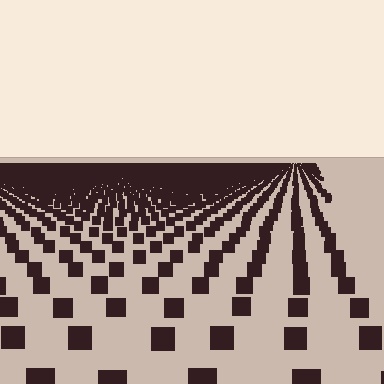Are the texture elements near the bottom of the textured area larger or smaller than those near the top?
Larger. Near the bottom, elements are closer to the viewer and appear at a bigger on-screen size.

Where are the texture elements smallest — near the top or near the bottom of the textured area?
Near the top.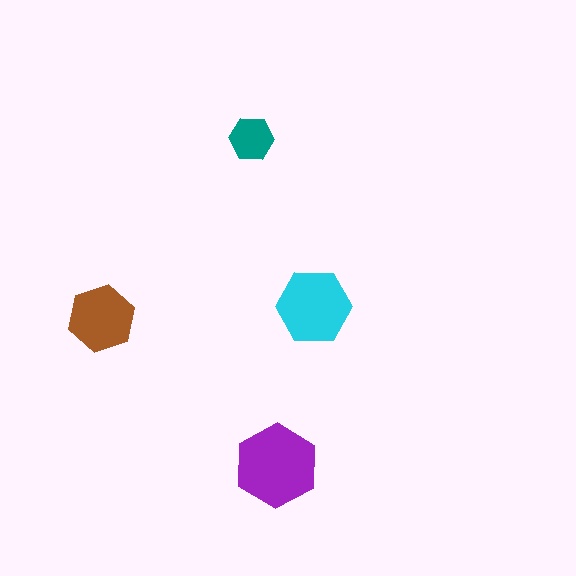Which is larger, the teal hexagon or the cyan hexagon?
The cyan one.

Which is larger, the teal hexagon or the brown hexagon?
The brown one.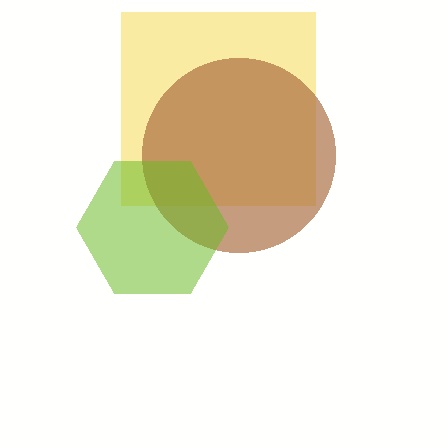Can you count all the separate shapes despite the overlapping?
Yes, there are 3 separate shapes.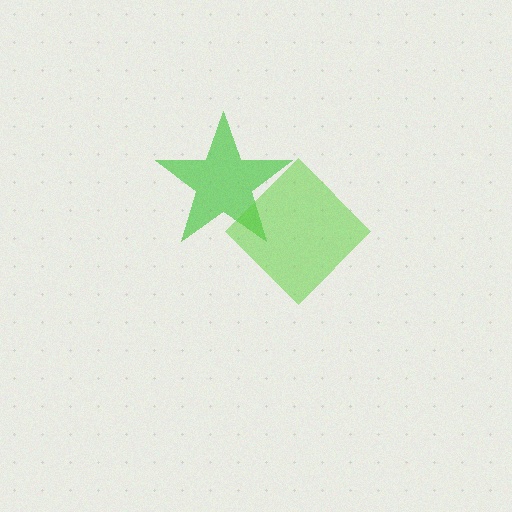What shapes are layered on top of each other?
The layered shapes are: a green star, a lime diamond.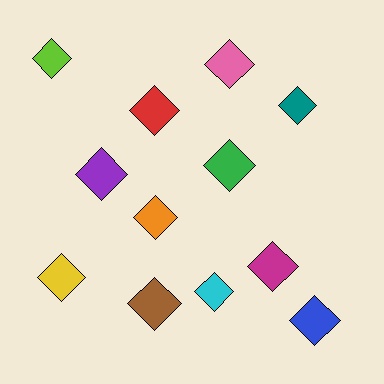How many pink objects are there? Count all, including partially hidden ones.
There is 1 pink object.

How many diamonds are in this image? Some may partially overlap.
There are 12 diamonds.